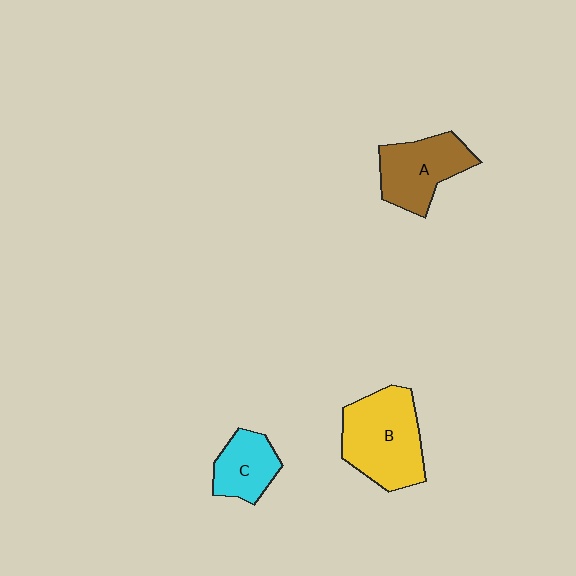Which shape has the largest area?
Shape B (yellow).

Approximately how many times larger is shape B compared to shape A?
Approximately 1.3 times.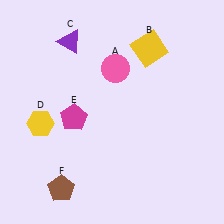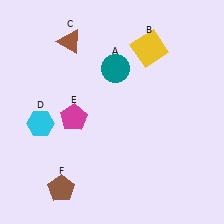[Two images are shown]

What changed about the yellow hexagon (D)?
In Image 1, D is yellow. In Image 2, it changed to cyan.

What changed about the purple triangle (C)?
In Image 1, C is purple. In Image 2, it changed to brown.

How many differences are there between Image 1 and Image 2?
There are 3 differences between the two images.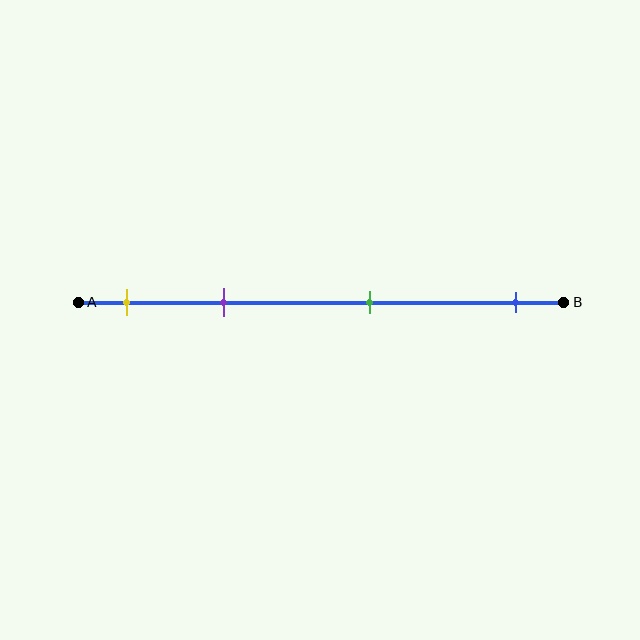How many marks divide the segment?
There are 4 marks dividing the segment.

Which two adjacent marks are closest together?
The yellow and purple marks are the closest adjacent pair.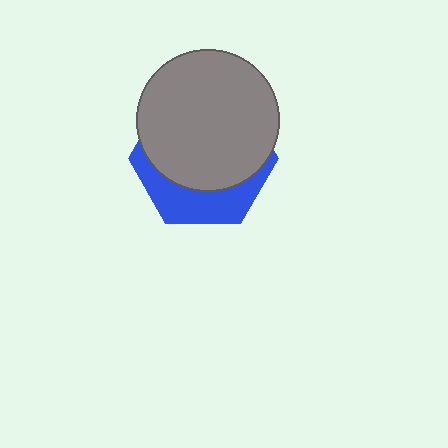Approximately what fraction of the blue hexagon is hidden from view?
Roughly 68% of the blue hexagon is hidden behind the gray circle.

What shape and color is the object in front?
The object in front is a gray circle.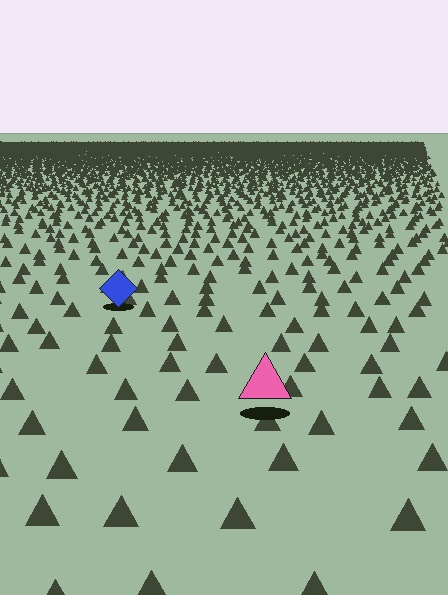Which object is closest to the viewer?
The pink triangle is closest. The texture marks near it are larger and more spread out.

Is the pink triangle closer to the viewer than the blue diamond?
Yes. The pink triangle is closer — you can tell from the texture gradient: the ground texture is coarser near it.